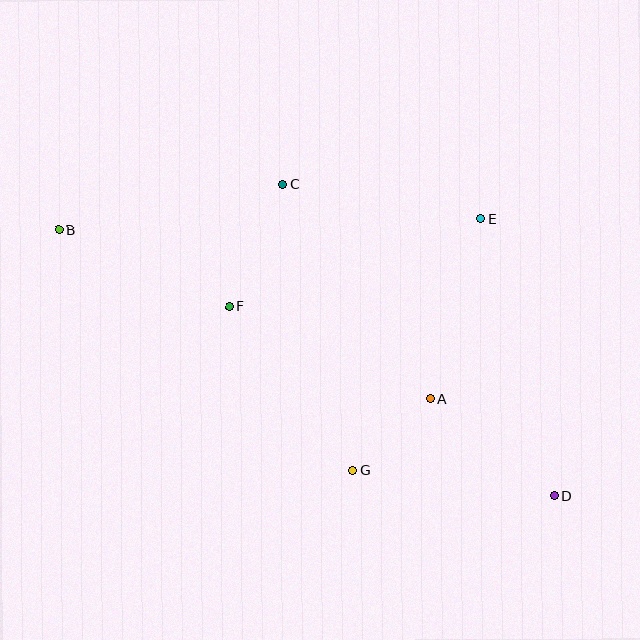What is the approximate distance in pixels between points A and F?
The distance between A and F is approximately 222 pixels.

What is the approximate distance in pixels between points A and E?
The distance between A and E is approximately 187 pixels.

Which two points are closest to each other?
Points A and G are closest to each other.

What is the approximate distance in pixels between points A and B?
The distance between A and B is approximately 408 pixels.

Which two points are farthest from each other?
Points B and D are farthest from each other.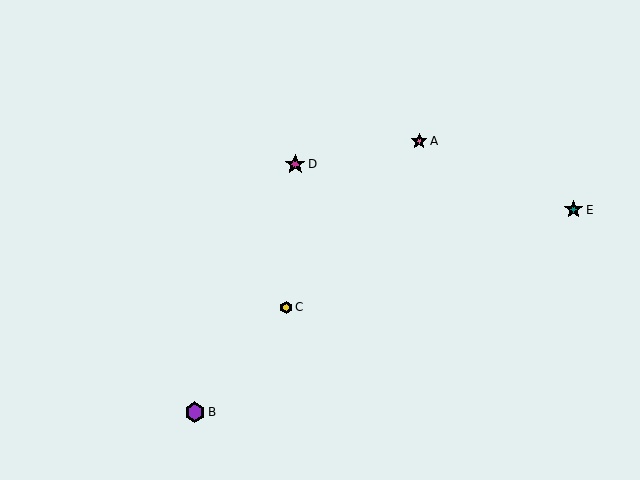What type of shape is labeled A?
Shape A is a pink star.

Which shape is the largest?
The purple hexagon (labeled B) is the largest.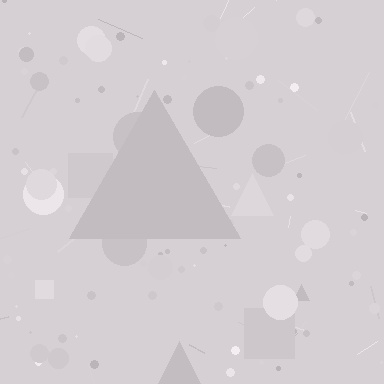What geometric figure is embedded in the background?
A triangle is embedded in the background.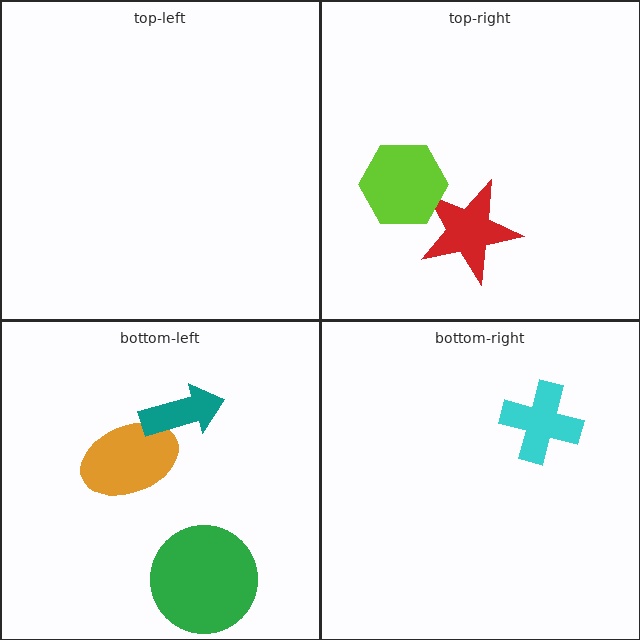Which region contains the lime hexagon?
The top-right region.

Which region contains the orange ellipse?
The bottom-left region.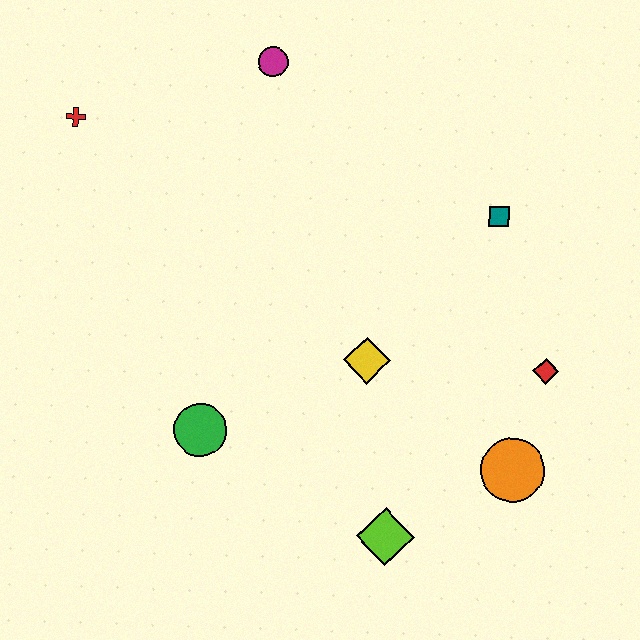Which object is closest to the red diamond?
The orange circle is closest to the red diamond.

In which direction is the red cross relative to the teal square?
The red cross is to the left of the teal square.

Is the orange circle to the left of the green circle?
No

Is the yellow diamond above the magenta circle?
No